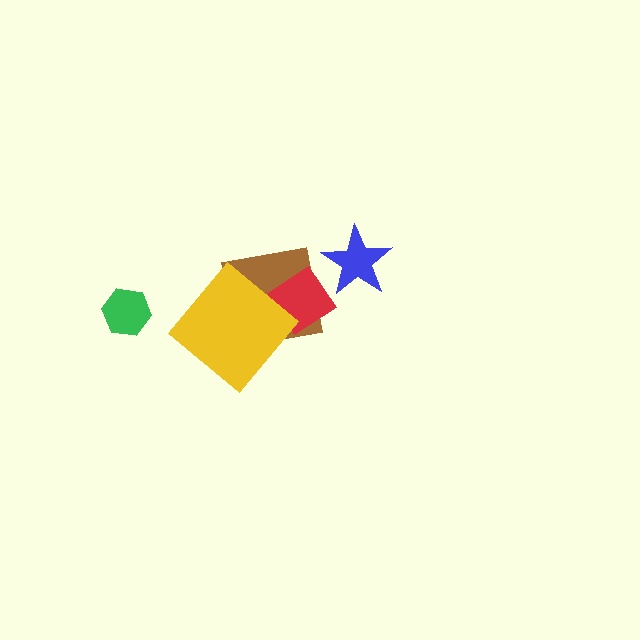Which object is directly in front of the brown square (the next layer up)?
The red diamond is directly in front of the brown square.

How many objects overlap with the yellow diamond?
1 object overlaps with the yellow diamond.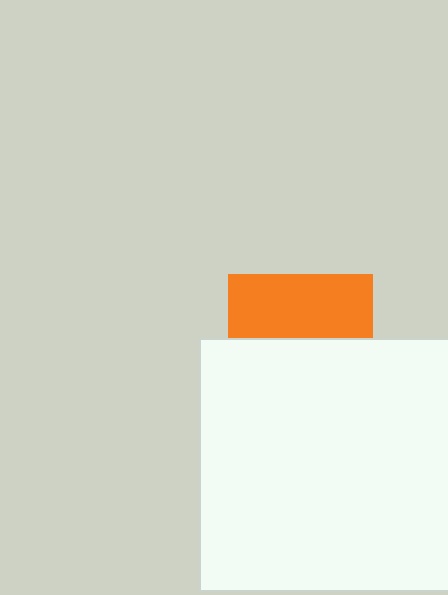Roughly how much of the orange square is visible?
A small part of it is visible (roughly 44%).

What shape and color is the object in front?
The object in front is a white square.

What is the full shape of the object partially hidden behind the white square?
The partially hidden object is an orange square.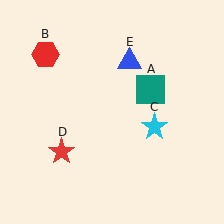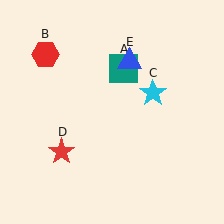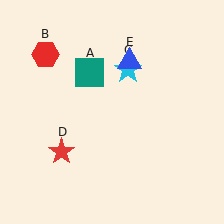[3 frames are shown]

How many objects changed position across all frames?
2 objects changed position: teal square (object A), cyan star (object C).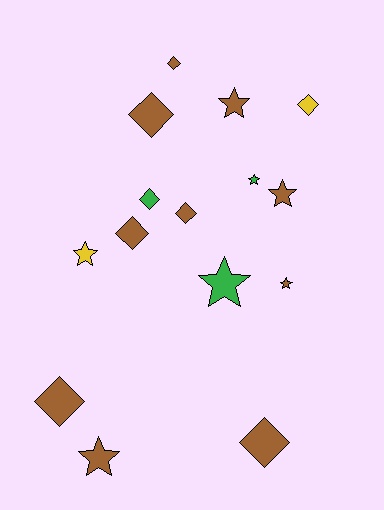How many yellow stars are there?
There is 1 yellow star.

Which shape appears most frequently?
Diamond, with 8 objects.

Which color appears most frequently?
Brown, with 10 objects.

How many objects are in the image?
There are 15 objects.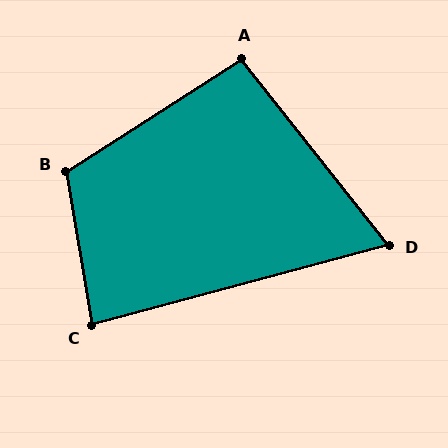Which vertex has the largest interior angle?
B, at approximately 113 degrees.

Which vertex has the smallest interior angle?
D, at approximately 67 degrees.